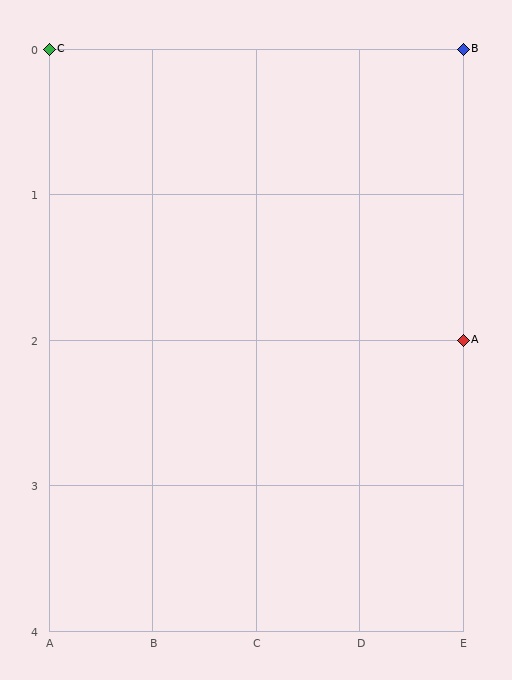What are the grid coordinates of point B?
Point B is at grid coordinates (E, 0).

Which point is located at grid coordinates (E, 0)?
Point B is at (E, 0).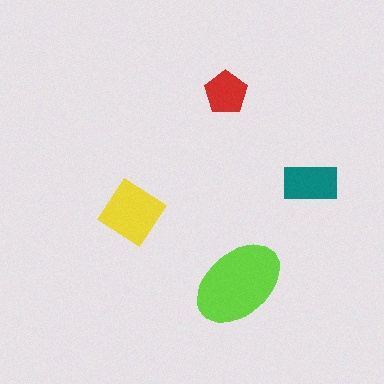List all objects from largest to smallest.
The lime ellipse, the yellow diamond, the teal rectangle, the red pentagon.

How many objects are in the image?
There are 4 objects in the image.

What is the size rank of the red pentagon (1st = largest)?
4th.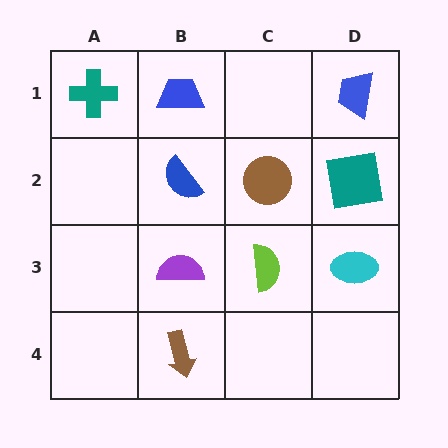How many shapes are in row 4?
1 shape.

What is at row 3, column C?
A lime semicircle.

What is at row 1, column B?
A blue trapezoid.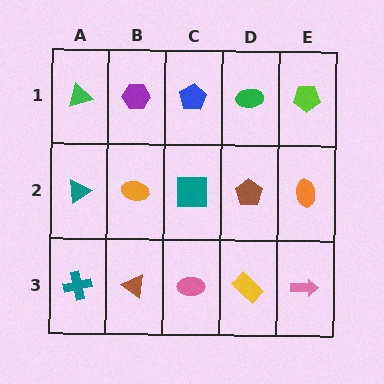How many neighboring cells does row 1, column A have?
2.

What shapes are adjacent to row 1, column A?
A teal triangle (row 2, column A), a purple hexagon (row 1, column B).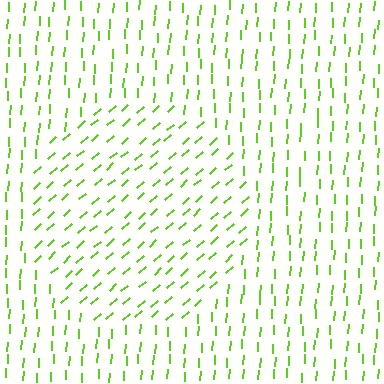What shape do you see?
I see a circle.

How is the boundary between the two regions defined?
The boundary is defined purely by a change in line orientation (approximately 45 degrees difference). All lines are the same color and thickness.